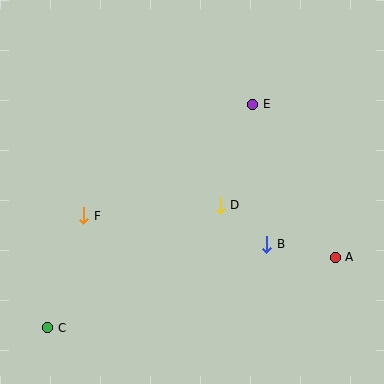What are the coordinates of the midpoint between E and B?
The midpoint between E and B is at (260, 174).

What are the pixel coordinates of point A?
Point A is at (335, 257).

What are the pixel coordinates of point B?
Point B is at (267, 245).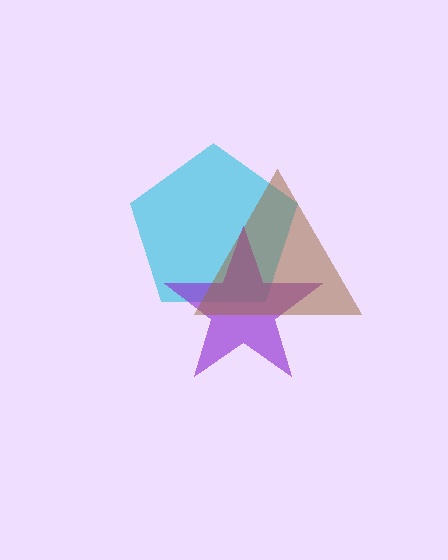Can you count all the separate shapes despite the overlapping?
Yes, there are 3 separate shapes.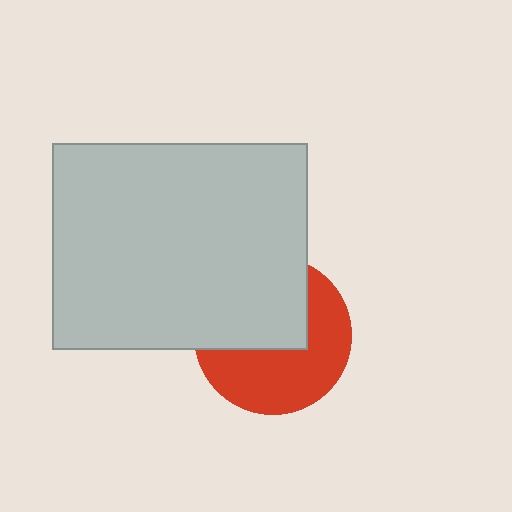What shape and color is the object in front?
The object in front is a light gray rectangle.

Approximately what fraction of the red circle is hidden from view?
Roughly 46% of the red circle is hidden behind the light gray rectangle.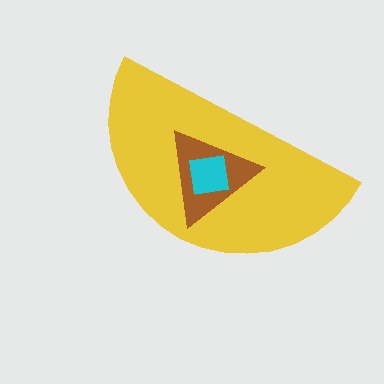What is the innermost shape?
The cyan square.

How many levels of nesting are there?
3.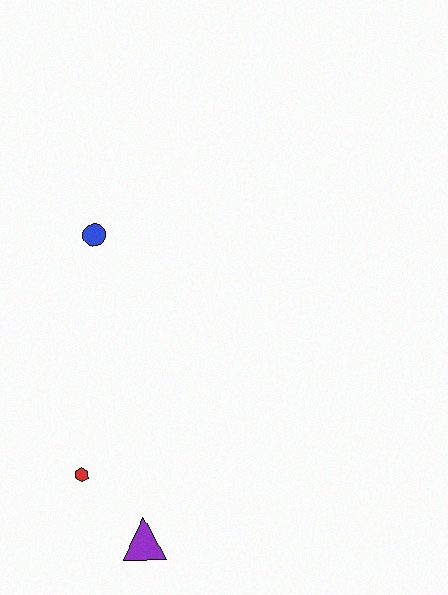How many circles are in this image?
There is 1 circle.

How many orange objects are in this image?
There are no orange objects.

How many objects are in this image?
There are 3 objects.